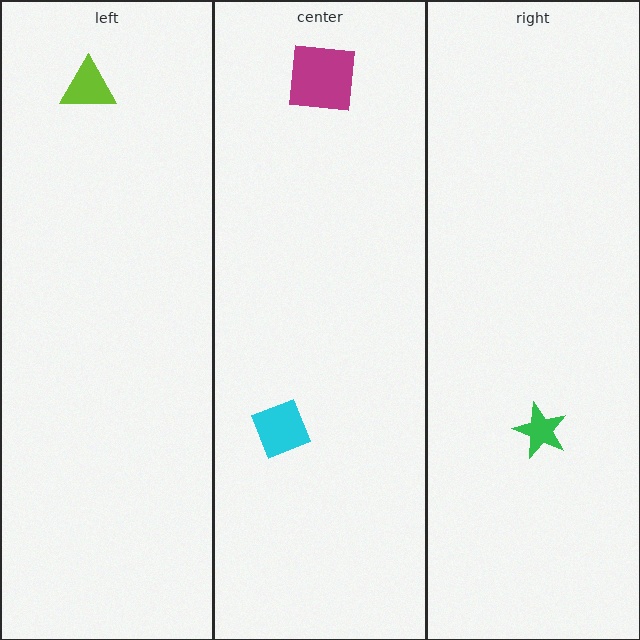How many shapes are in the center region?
2.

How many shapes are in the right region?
1.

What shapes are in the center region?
The cyan diamond, the magenta square.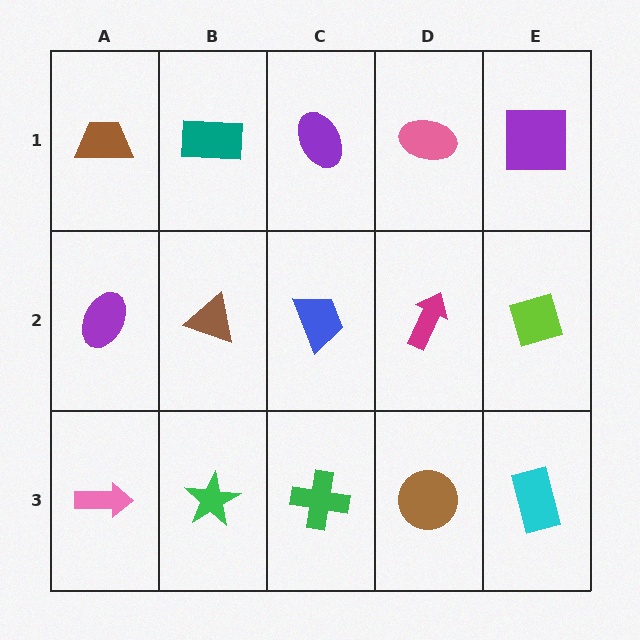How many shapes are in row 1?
5 shapes.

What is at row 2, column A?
A purple ellipse.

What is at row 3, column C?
A green cross.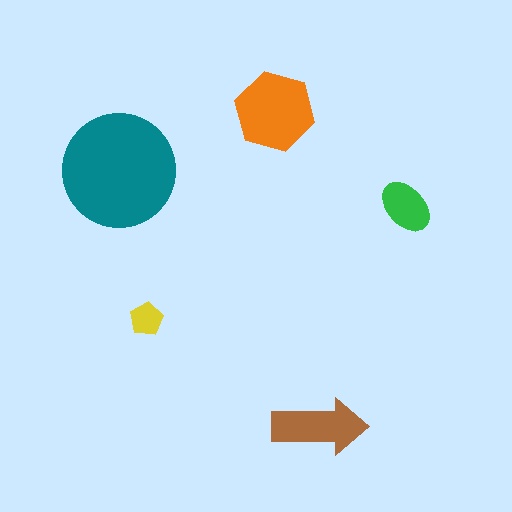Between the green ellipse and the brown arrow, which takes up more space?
The brown arrow.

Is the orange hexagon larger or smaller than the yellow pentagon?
Larger.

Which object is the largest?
The teal circle.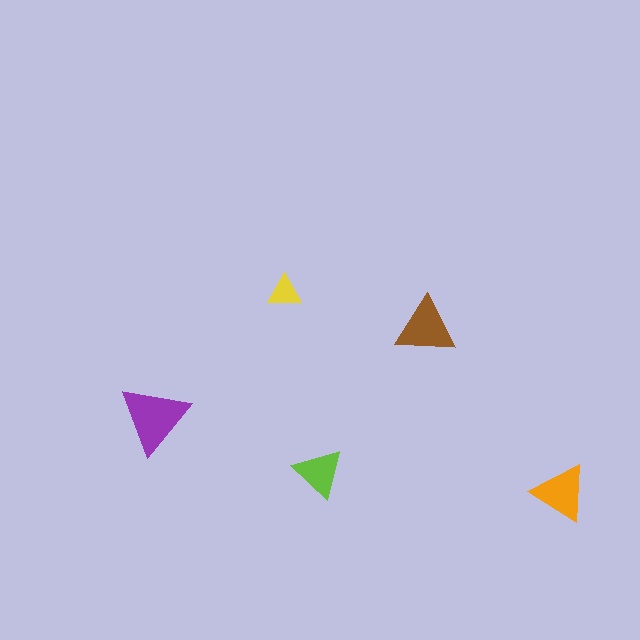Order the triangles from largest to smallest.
the purple one, the brown one, the orange one, the lime one, the yellow one.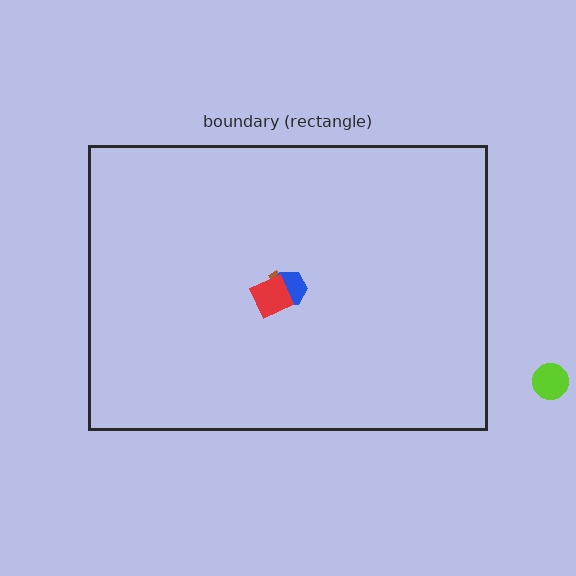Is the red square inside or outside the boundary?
Inside.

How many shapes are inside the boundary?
3 inside, 1 outside.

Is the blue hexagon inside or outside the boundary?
Inside.